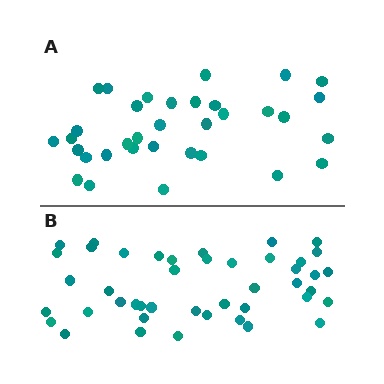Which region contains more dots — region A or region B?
Region B (the bottom region) has more dots.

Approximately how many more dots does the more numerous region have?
Region B has roughly 10 or so more dots than region A.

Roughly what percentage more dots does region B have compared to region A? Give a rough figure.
About 30% more.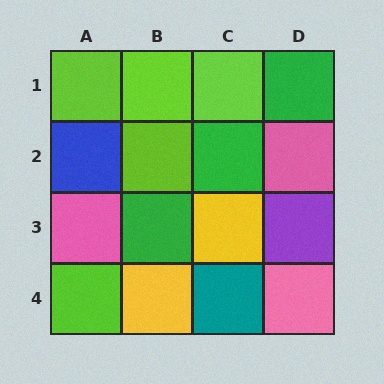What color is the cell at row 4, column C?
Teal.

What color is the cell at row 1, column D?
Green.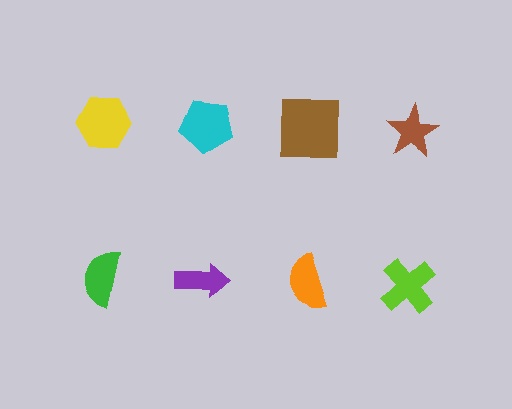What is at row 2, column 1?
A green semicircle.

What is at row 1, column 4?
A brown star.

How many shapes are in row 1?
4 shapes.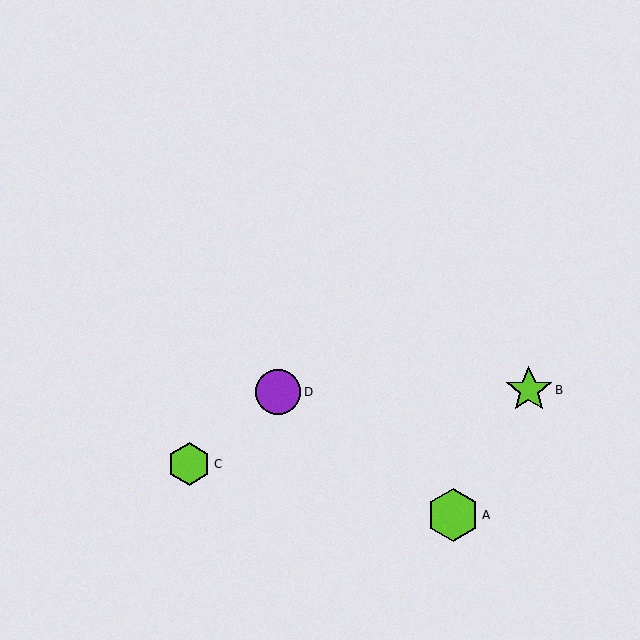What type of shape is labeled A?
Shape A is a lime hexagon.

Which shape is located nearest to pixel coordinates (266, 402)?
The purple circle (labeled D) at (278, 392) is nearest to that location.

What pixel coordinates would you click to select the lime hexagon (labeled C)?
Click at (189, 464) to select the lime hexagon C.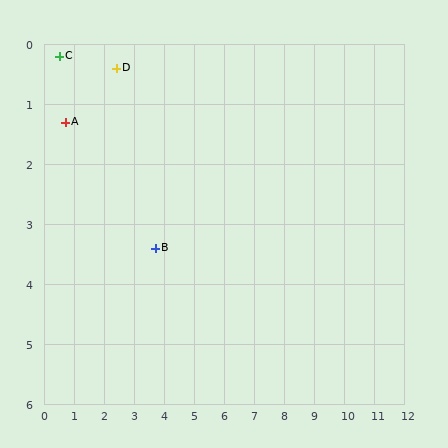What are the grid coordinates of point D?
Point D is at approximately (2.4, 0.4).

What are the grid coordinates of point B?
Point B is at approximately (3.7, 3.4).